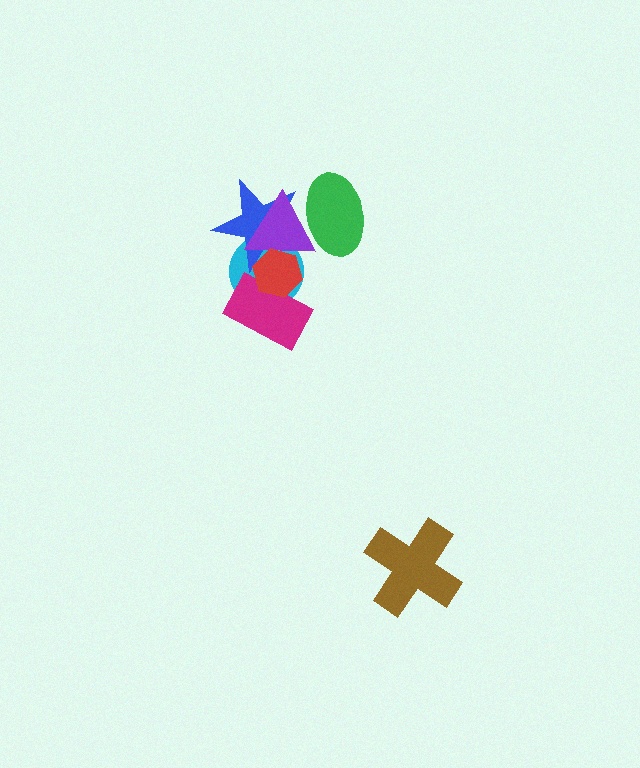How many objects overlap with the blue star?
4 objects overlap with the blue star.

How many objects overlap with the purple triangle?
4 objects overlap with the purple triangle.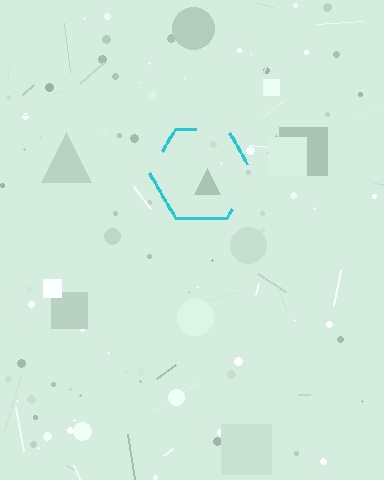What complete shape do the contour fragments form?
The contour fragments form a hexagon.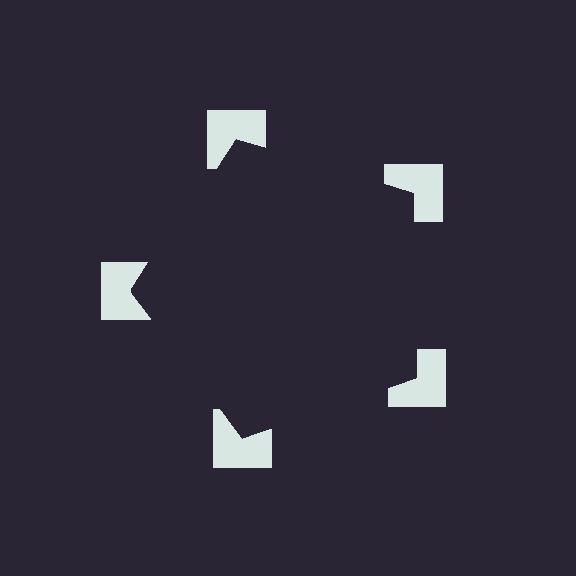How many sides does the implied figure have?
5 sides.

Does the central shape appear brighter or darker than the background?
It typically appears slightly darker than the background, even though no actual brightness change is drawn.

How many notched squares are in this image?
There are 5 — one at each vertex of the illusory pentagon.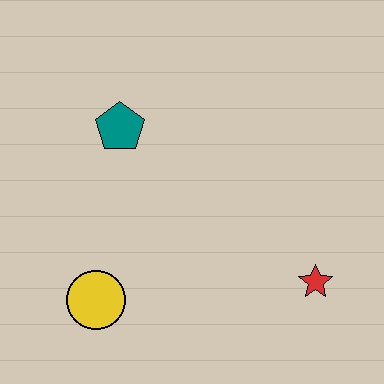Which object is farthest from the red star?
The teal pentagon is farthest from the red star.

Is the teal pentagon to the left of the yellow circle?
No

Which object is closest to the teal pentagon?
The yellow circle is closest to the teal pentagon.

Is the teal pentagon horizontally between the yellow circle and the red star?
Yes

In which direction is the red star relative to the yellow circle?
The red star is to the right of the yellow circle.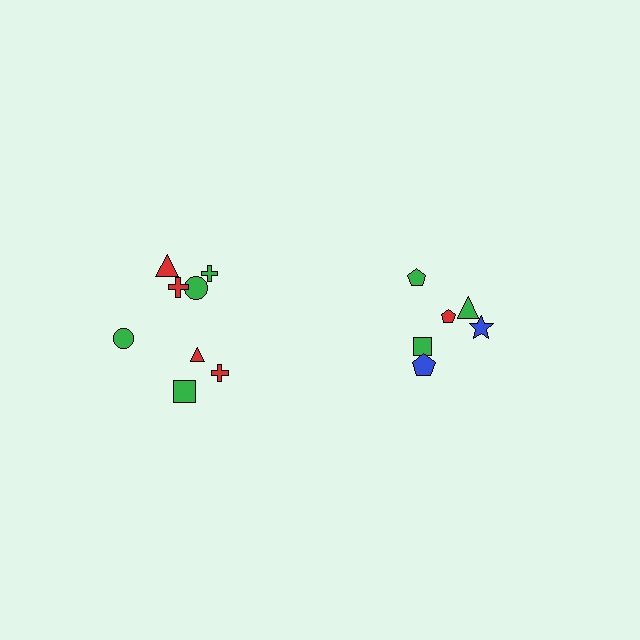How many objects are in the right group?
There are 6 objects.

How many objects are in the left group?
There are 8 objects.